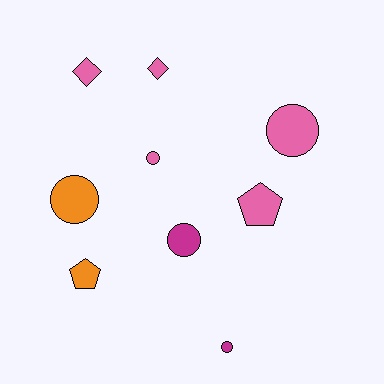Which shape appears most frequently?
Circle, with 5 objects.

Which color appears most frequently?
Pink, with 5 objects.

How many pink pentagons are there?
There is 1 pink pentagon.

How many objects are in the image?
There are 9 objects.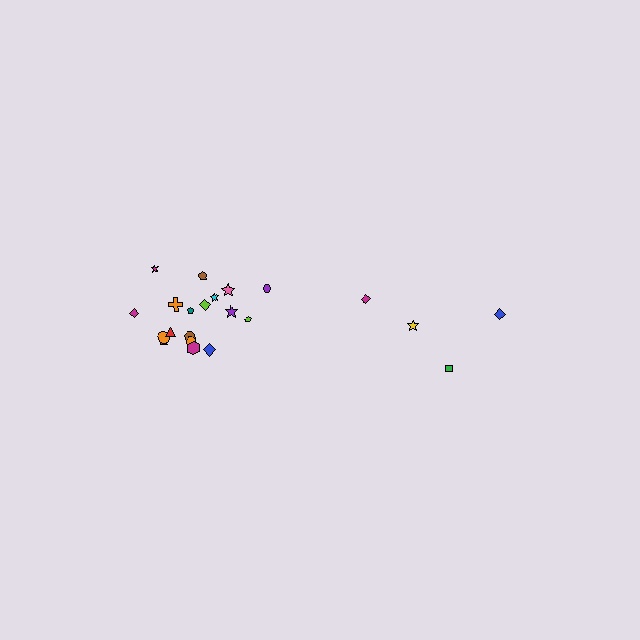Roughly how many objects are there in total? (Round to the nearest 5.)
Roughly 20 objects in total.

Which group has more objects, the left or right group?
The left group.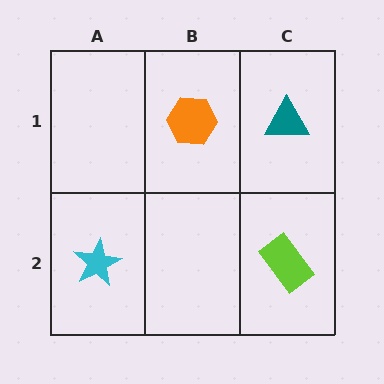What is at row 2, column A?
A cyan star.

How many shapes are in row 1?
2 shapes.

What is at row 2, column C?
A lime rectangle.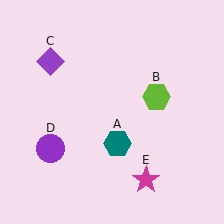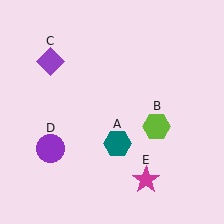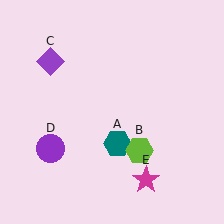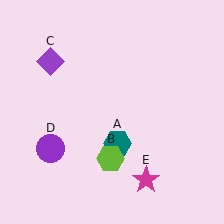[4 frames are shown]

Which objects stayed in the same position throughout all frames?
Teal hexagon (object A) and purple diamond (object C) and purple circle (object D) and magenta star (object E) remained stationary.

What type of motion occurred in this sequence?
The lime hexagon (object B) rotated clockwise around the center of the scene.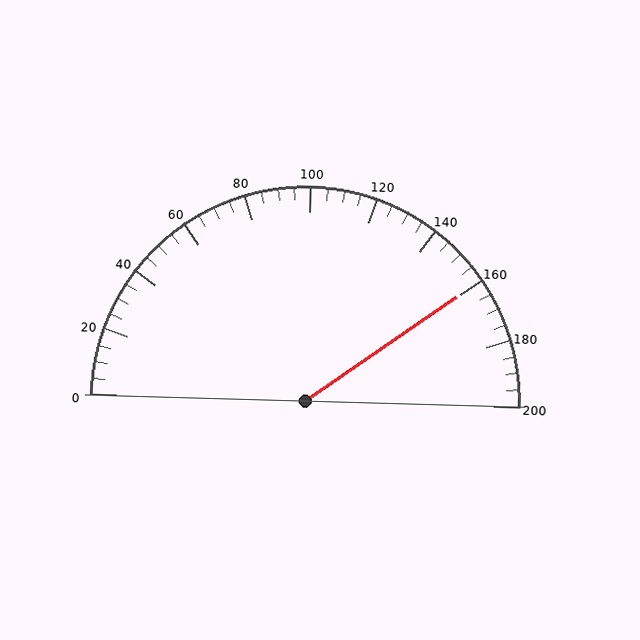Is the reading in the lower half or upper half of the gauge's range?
The reading is in the upper half of the range (0 to 200).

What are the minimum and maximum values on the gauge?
The gauge ranges from 0 to 200.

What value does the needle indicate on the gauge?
The needle indicates approximately 160.